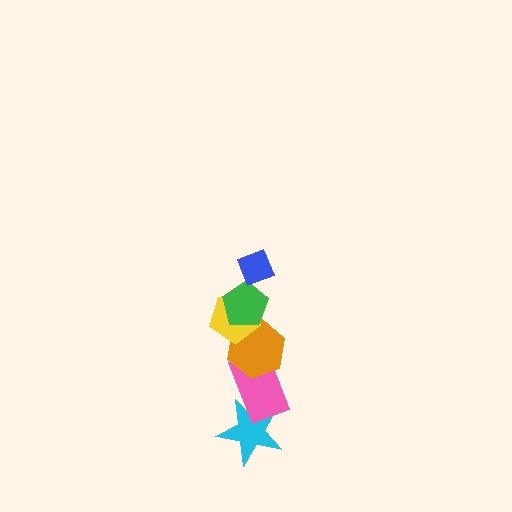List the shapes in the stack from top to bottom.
From top to bottom: the blue diamond, the green pentagon, the yellow pentagon, the orange hexagon, the pink rectangle, the cyan star.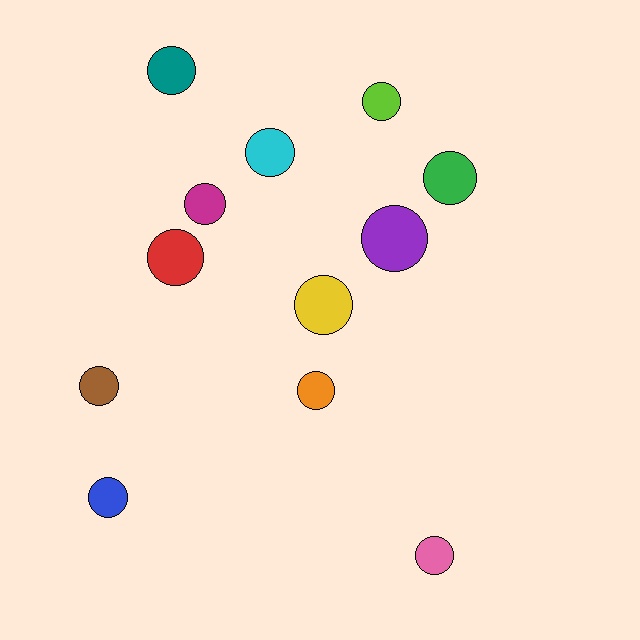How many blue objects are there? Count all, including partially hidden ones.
There is 1 blue object.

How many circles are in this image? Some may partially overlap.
There are 12 circles.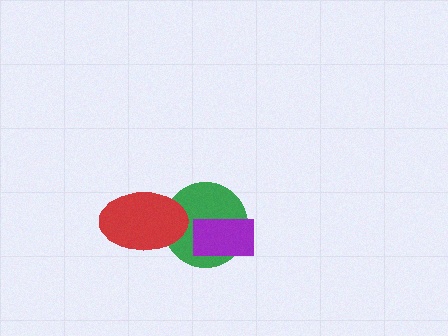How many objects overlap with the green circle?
2 objects overlap with the green circle.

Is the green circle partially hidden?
Yes, it is partially covered by another shape.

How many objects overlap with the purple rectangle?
1 object overlaps with the purple rectangle.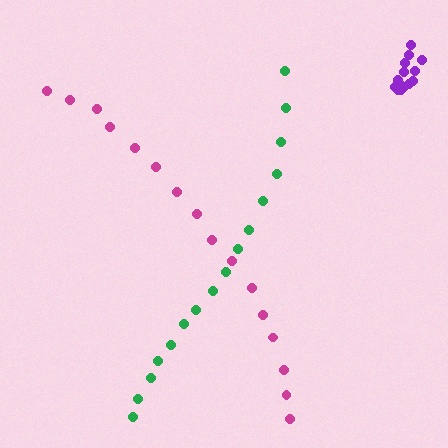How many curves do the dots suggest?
There are 3 distinct paths.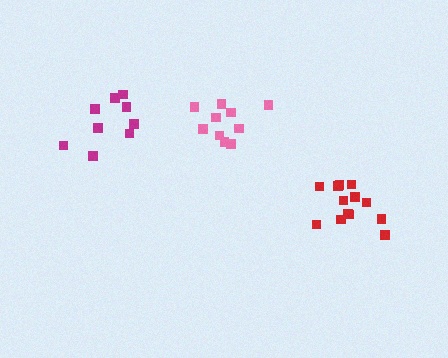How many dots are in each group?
Group 1: 10 dots, Group 2: 9 dots, Group 3: 13 dots (32 total).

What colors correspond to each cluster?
The clusters are colored: pink, magenta, red.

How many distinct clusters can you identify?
There are 3 distinct clusters.